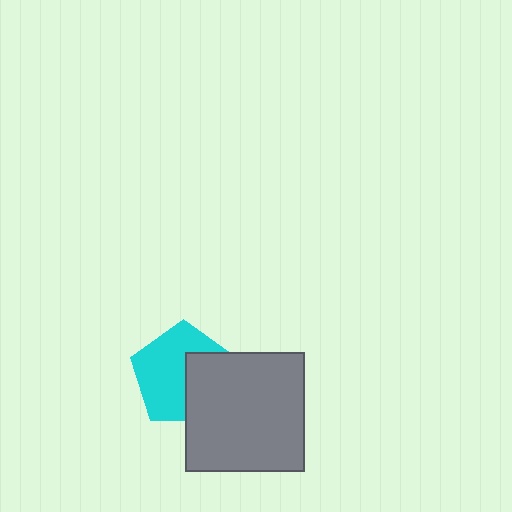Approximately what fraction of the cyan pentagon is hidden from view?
Roughly 39% of the cyan pentagon is hidden behind the gray square.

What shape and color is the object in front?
The object in front is a gray square.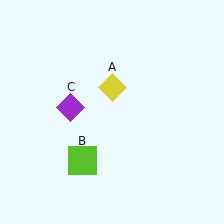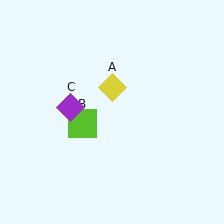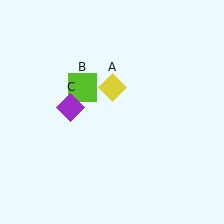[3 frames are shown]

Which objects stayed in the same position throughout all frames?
Yellow diamond (object A) and purple diamond (object C) remained stationary.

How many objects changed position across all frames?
1 object changed position: lime square (object B).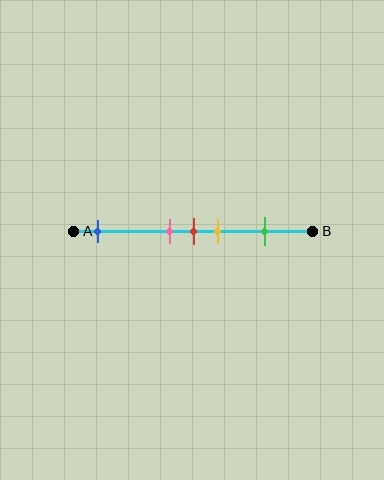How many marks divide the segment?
There are 5 marks dividing the segment.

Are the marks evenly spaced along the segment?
No, the marks are not evenly spaced.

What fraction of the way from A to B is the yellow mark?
The yellow mark is approximately 60% (0.6) of the way from A to B.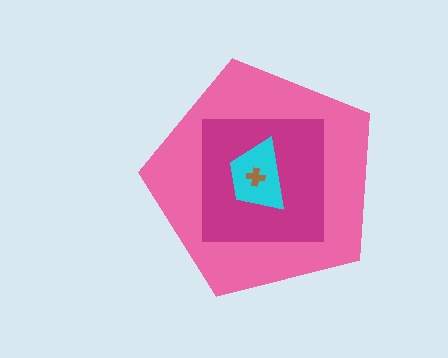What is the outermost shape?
The pink pentagon.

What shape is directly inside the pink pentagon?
The magenta square.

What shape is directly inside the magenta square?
The cyan trapezoid.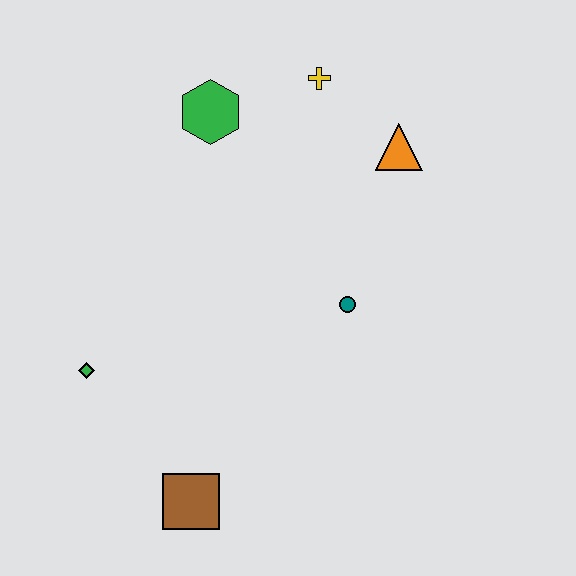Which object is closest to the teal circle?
The orange triangle is closest to the teal circle.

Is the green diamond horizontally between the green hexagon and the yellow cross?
No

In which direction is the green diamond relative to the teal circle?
The green diamond is to the left of the teal circle.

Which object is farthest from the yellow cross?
The brown square is farthest from the yellow cross.